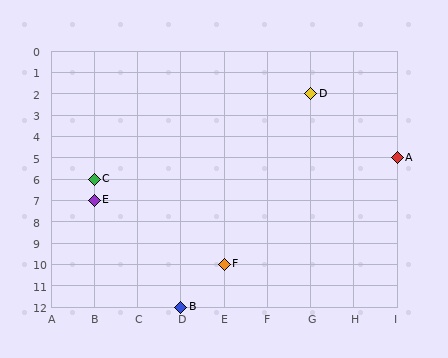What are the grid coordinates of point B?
Point B is at grid coordinates (D, 12).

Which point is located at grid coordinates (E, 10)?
Point F is at (E, 10).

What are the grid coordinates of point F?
Point F is at grid coordinates (E, 10).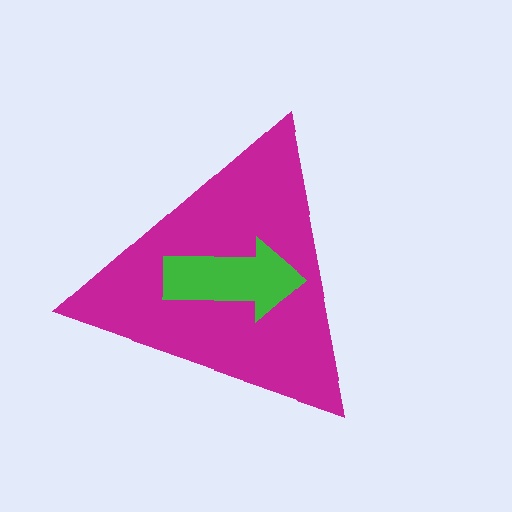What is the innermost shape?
The green arrow.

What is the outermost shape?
The magenta triangle.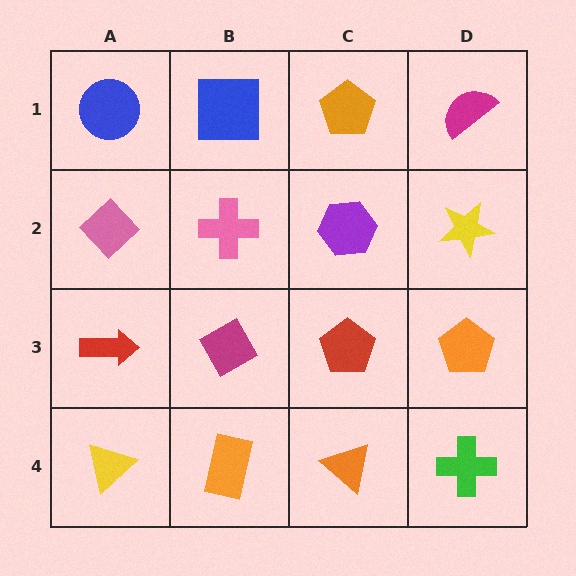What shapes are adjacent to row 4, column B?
A magenta diamond (row 3, column B), a yellow triangle (row 4, column A), an orange triangle (row 4, column C).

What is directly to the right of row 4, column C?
A green cross.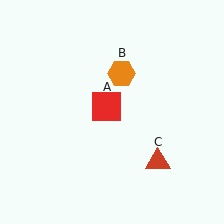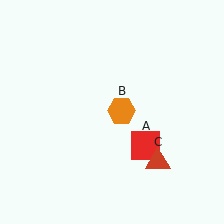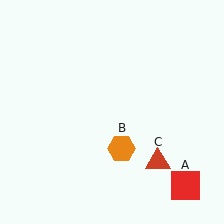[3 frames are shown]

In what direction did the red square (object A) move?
The red square (object A) moved down and to the right.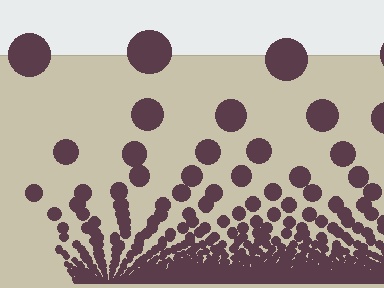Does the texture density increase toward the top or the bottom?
Density increases toward the bottom.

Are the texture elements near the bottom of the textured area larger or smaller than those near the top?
Smaller. The gradient is inverted — elements near the bottom are smaller and denser.